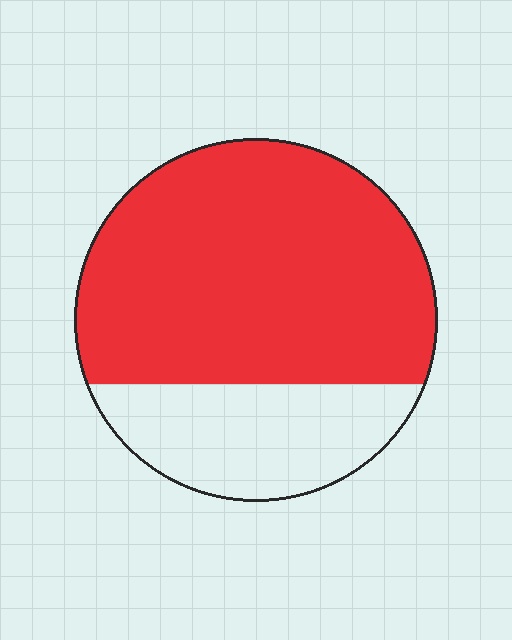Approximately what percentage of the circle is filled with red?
Approximately 70%.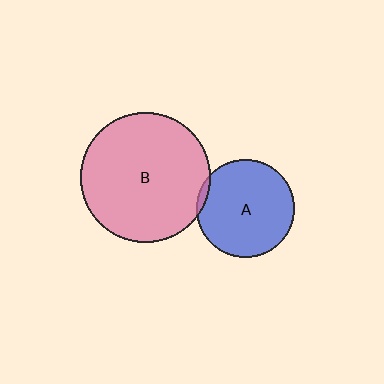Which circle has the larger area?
Circle B (pink).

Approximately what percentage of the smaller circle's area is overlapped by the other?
Approximately 5%.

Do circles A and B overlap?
Yes.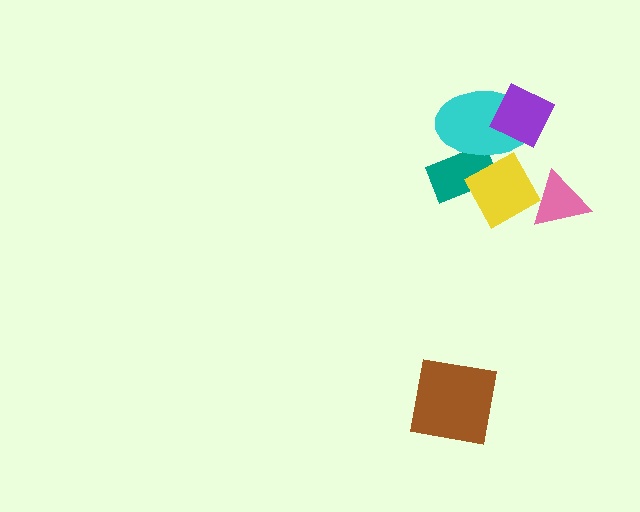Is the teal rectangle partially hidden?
Yes, it is partially covered by another shape.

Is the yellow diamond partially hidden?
Yes, it is partially covered by another shape.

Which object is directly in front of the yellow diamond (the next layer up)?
The cyan ellipse is directly in front of the yellow diamond.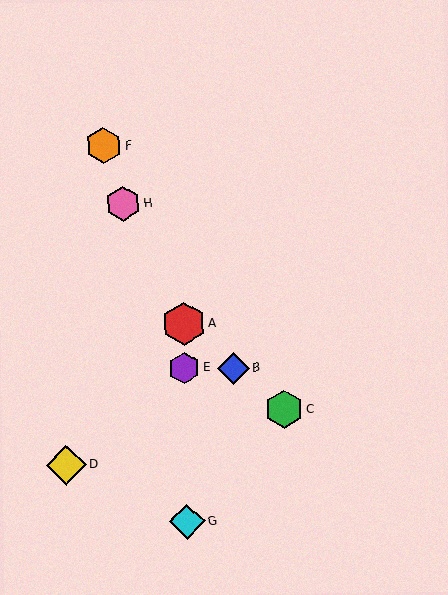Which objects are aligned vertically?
Objects A, E, G are aligned vertically.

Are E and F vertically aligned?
No, E is at x≈185 and F is at x≈104.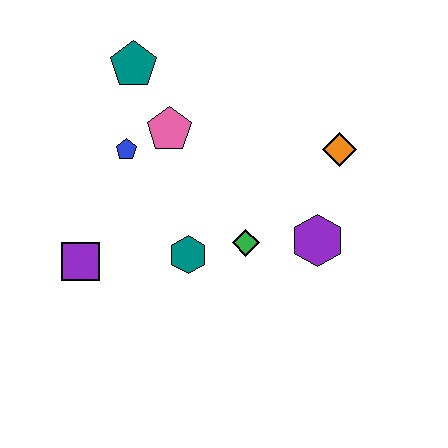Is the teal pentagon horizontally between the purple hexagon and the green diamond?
No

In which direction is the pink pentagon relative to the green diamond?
The pink pentagon is above the green diamond.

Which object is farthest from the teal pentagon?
The purple hexagon is farthest from the teal pentagon.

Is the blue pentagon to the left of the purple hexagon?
Yes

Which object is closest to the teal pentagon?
The pink pentagon is closest to the teal pentagon.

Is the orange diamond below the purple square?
No